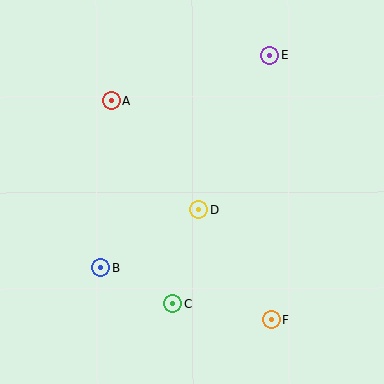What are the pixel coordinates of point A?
Point A is at (111, 101).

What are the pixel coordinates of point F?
Point F is at (272, 320).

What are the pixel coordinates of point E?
Point E is at (269, 55).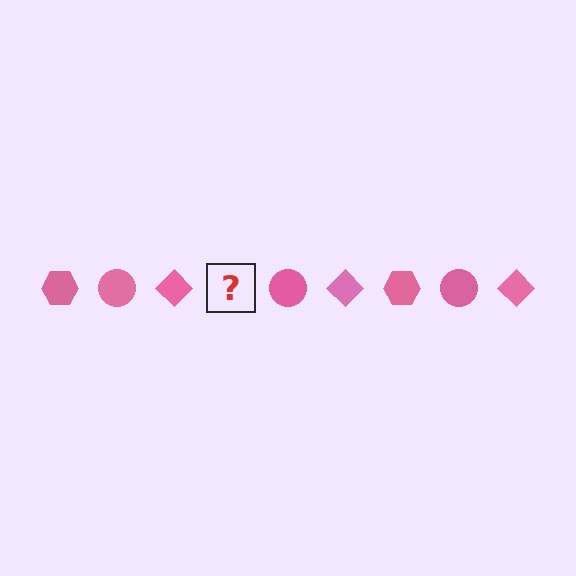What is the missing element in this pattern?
The missing element is a pink hexagon.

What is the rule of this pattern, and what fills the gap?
The rule is that the pattern cycles through hexagon, circle, diamond shapes in pink. The gap should be filled with a pink hexagon.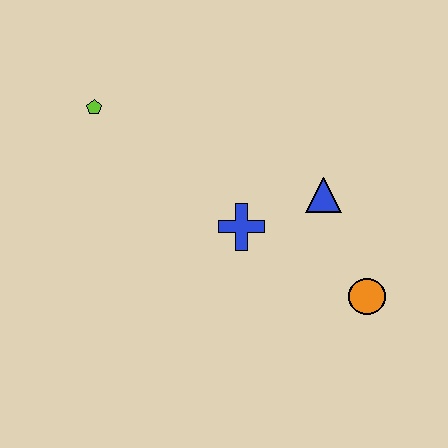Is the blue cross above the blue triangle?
No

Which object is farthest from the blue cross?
The lime pentagon is farthest from the blue cross.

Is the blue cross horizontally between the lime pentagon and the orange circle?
Yes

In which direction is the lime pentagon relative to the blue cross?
The lime pentagon is to the left of the blue cross.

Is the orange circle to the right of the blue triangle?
Yes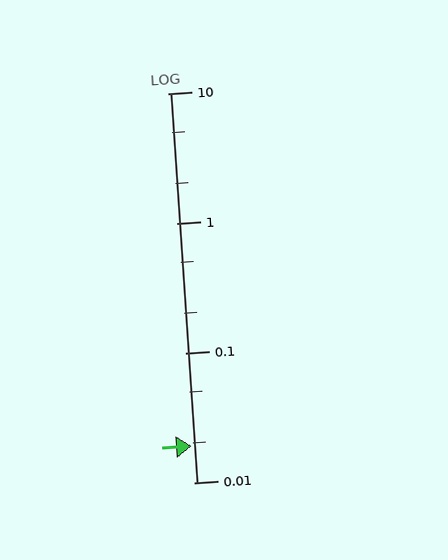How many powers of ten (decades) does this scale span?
The scale spans 3 decades, from 0.01 to 10.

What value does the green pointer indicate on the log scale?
The pointer indicates approximately 0.019.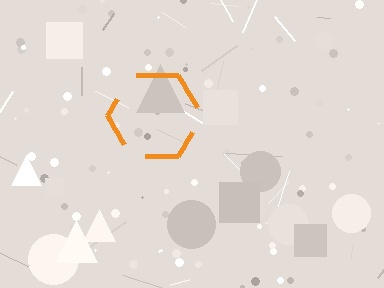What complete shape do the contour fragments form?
The contour fragments form a hexagon.